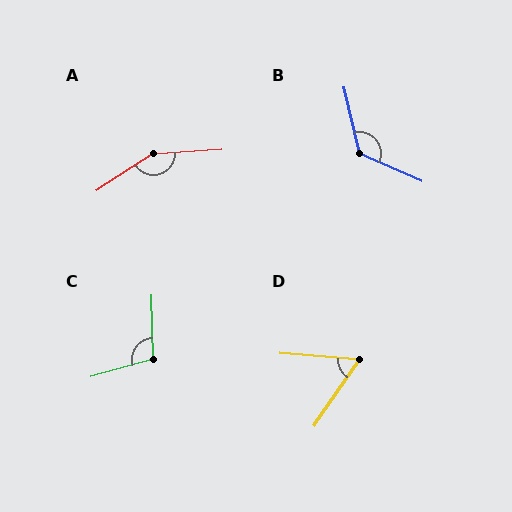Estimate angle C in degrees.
Approximately 105 degrees.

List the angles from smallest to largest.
D (61°), C (105°), B (127°), A (151°).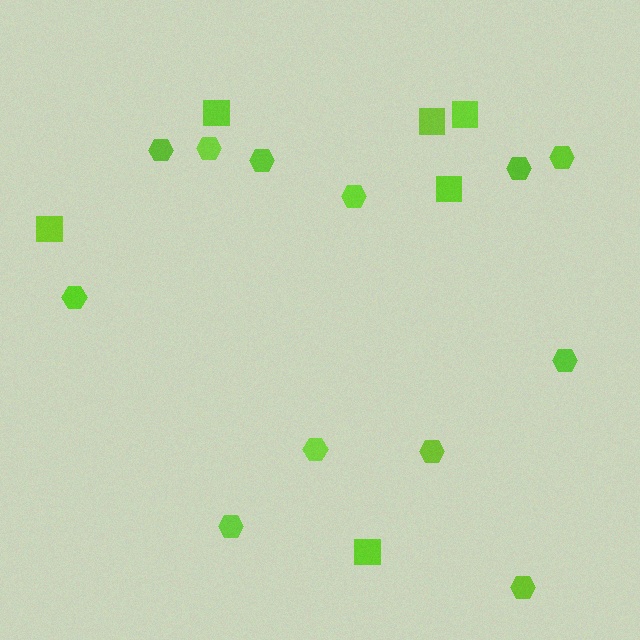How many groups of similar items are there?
There are 2 groups: one group of squares (6) and one group of hexagons (12).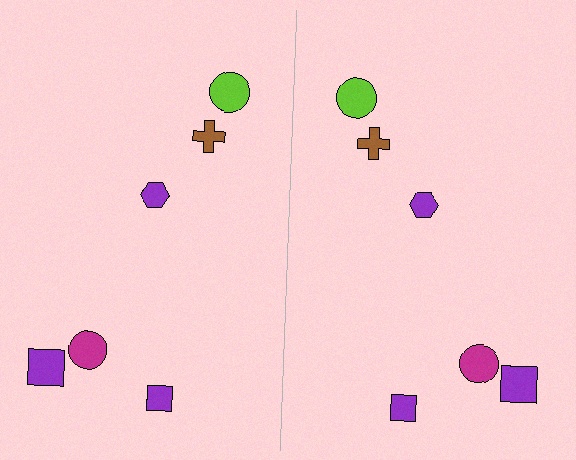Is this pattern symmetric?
Yes, this pattern has bilateral (reflection) symmetry.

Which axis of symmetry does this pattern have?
The pattern has a vertical axis of symmetry running through the center of the image.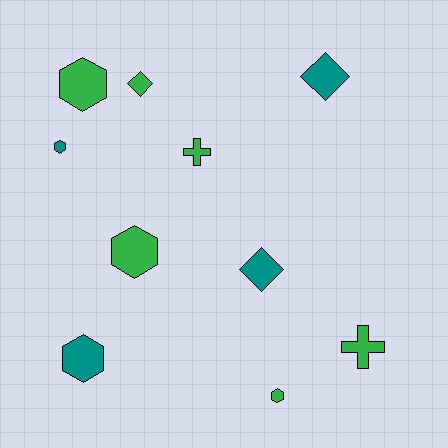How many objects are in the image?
There are 10 objects.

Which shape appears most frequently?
Hexagon, with 5 objects.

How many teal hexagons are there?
There are 2 teal hexagons.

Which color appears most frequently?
Green, with 6 objects.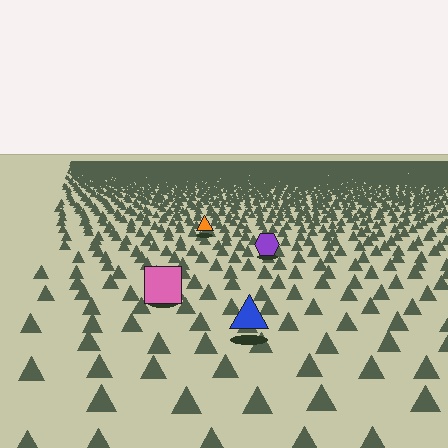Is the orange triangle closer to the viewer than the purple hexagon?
No. The purple hexagon is closer — you can tell from the texture gradient: the ground texture is coarser near it.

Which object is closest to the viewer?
The blue triangle is closest. The texture marks near it are larger and more spread out.